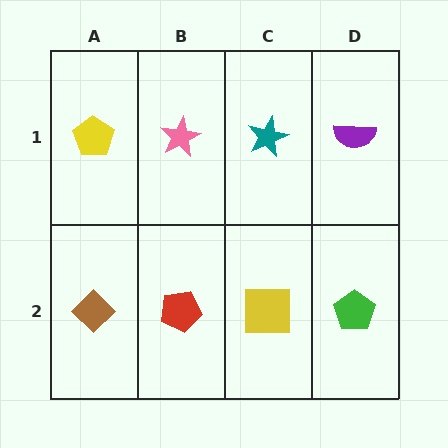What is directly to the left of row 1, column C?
A pink star.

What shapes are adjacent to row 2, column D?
A purple semicircle (row 1, column D), a yellow square (row 2, column C).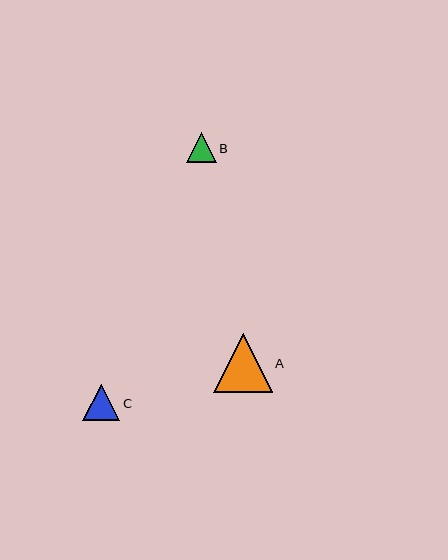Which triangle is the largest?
Triangle A is the largest with a size of approximately 59 pixels.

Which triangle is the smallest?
Triangle B is the smallest with a size of approximately 30 pixels.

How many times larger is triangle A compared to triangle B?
Triangle A is approximately 2.0 times the size of triangle B.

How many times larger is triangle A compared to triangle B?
Triangle A is approximately 2.0 times the size of triangle B.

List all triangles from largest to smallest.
From largest to smallest: A, C, B.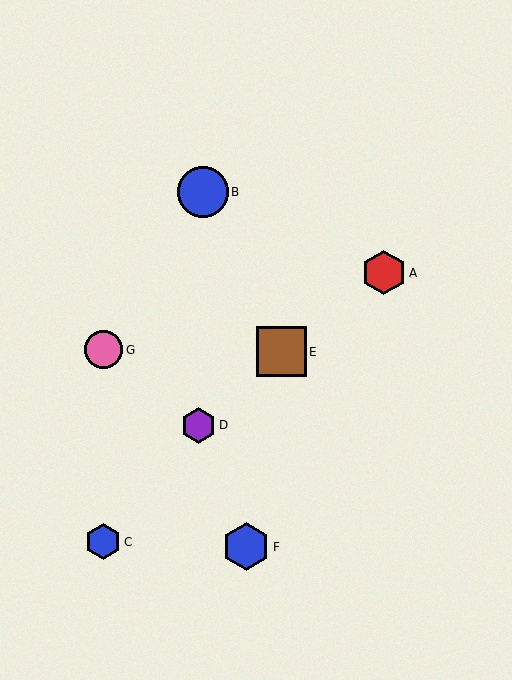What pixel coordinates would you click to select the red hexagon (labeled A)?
Click at (384, 273) to select the red hexagon A.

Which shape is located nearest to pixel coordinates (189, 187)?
The blue circle (labeled B) at (203, 192) is nearest to that location.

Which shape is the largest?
The blue circle (labeled B) is the largest.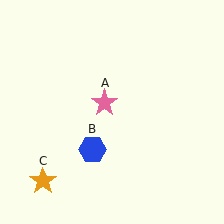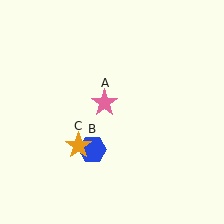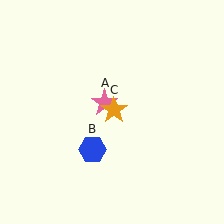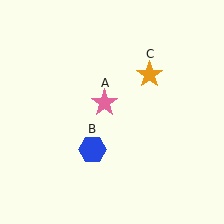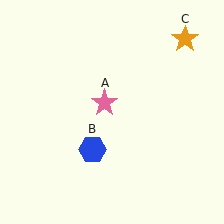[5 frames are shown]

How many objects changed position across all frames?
1 object changed position: orange star (object C).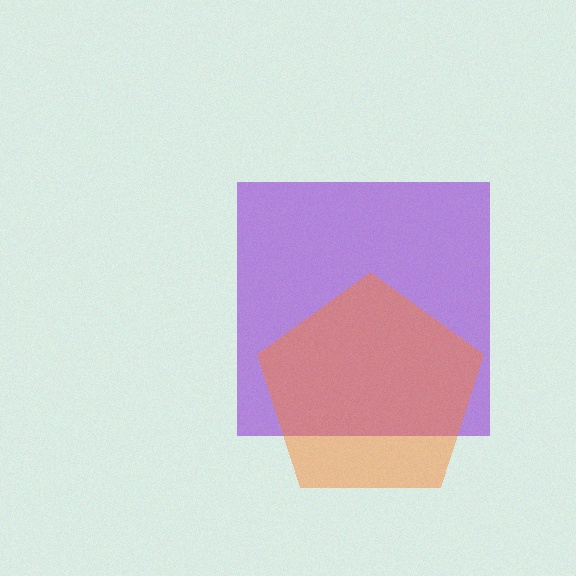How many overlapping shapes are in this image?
There are 2 overlapping shapes in the image.